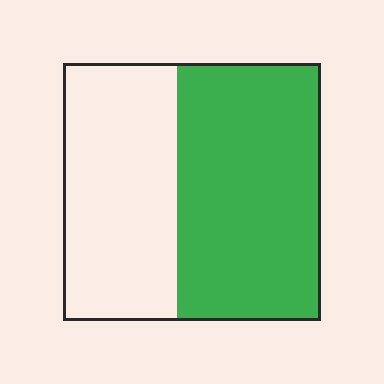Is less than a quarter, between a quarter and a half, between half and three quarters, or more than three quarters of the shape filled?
Between half and three quarters.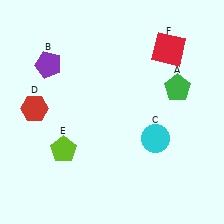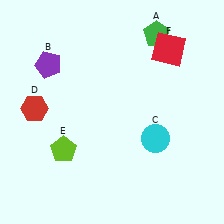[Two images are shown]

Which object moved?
The green pentagon (A) moved up.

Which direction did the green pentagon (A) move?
The green pentagon (A) moved up.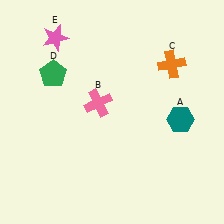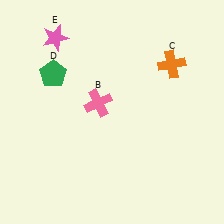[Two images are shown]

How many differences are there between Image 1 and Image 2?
There is 1 difference between the two images.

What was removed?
The teal hexagon (A) was removed in Image 2.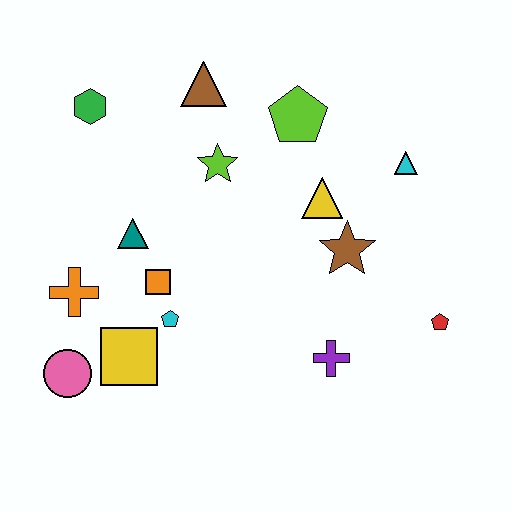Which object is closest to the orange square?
The cyan pentagon is closest to the orange square.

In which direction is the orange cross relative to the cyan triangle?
The orange cross is to the left of the cyan triangle.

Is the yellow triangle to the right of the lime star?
Yes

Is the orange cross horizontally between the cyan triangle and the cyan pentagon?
No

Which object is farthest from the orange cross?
The red pentagon is farthest from the orange cross.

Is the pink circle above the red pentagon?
No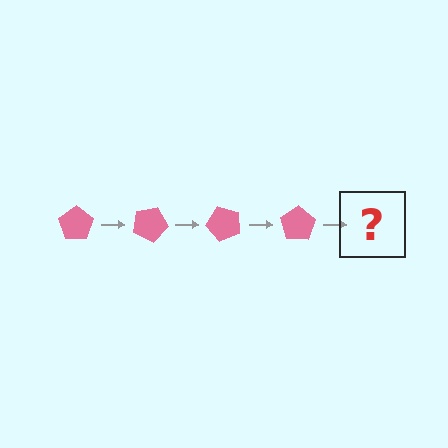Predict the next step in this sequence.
The next step is a pink pentagon rotated 100 degrees.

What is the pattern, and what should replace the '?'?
The pattern is that the pentagon rotates 25 degrees each step. The '?' should be a pink pentagon rotated 100 degrees.